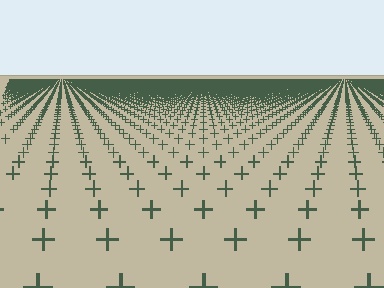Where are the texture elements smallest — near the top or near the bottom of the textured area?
Near the top.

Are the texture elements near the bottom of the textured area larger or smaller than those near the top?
Larger. Near the bottom, elements are closer to the viewer and appear at a bigger on-screen size.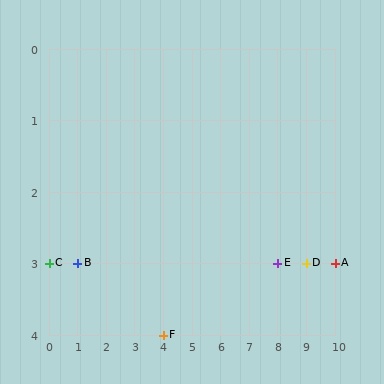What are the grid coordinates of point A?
Point A is at grid coordinates (10, 3).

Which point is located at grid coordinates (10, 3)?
Point A is at (10, 3).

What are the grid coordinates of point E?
Point E is at grid coordinates (8, 3).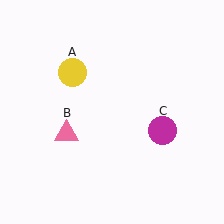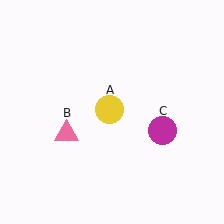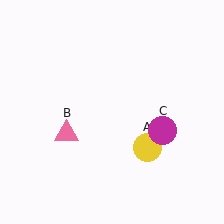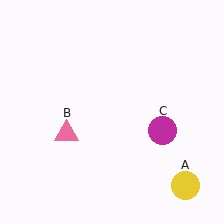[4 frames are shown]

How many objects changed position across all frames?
1 object changed position: yellow circle (object A).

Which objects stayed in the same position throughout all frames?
Pink triangle (object B) and magenta circle (object C) remained stationary.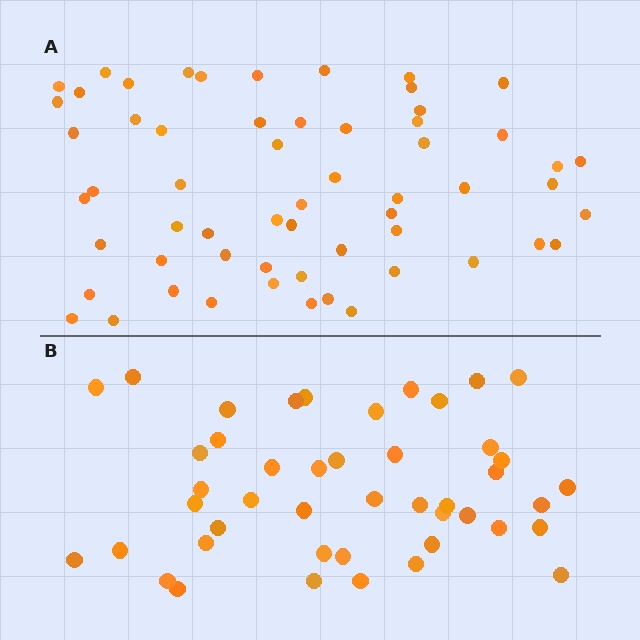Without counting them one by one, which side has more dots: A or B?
Region A (the top region) has more dots.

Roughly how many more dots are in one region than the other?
Region A has approximately 15 more dots than region B.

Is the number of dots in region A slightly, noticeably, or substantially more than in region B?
Region A has noticeably more, but not dramatically so. The ratio is roughly 1.3 to 1.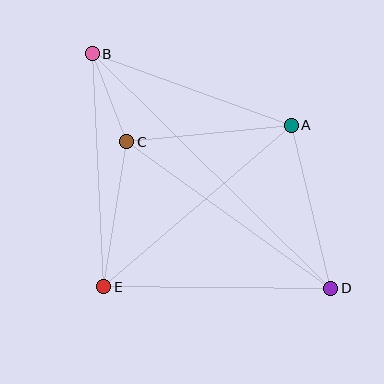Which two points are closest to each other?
Points B and C are closest to each other.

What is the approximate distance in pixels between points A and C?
The distance between A and C is approximately 165 pixels.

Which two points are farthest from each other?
Points B and D are farthest from each other.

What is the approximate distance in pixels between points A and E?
The distance between A and E is approximately 247 pixels.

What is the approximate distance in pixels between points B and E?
The distance between B and E is approximately 234 pixels.